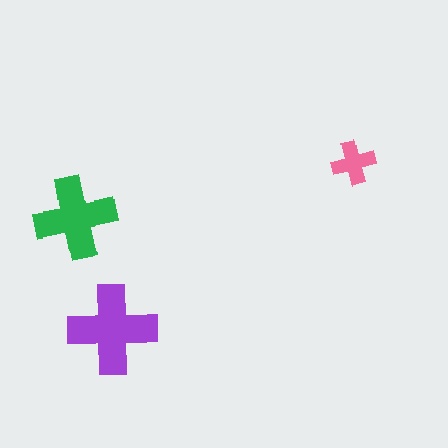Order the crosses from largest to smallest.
the purple one, the green one, the pink one.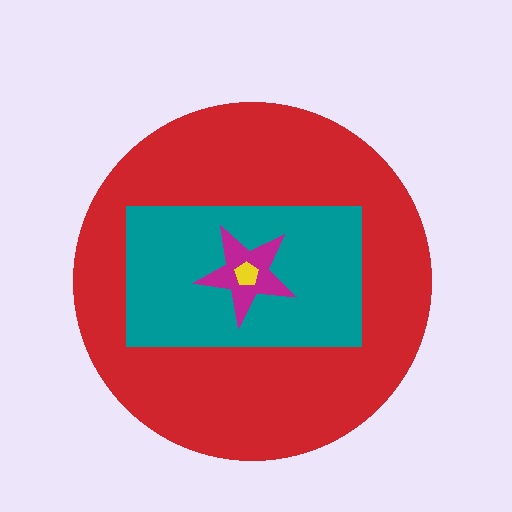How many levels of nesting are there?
4.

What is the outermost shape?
The red circle.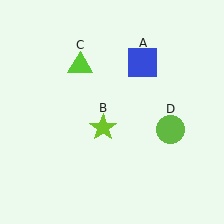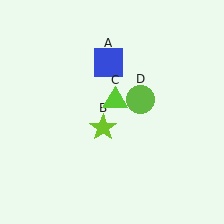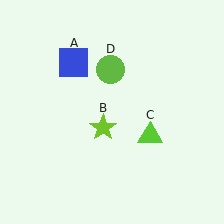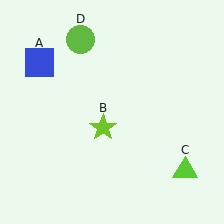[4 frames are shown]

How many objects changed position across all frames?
3 objects changed position: blue square (object A), lime triangle (object C), lime circle (object D).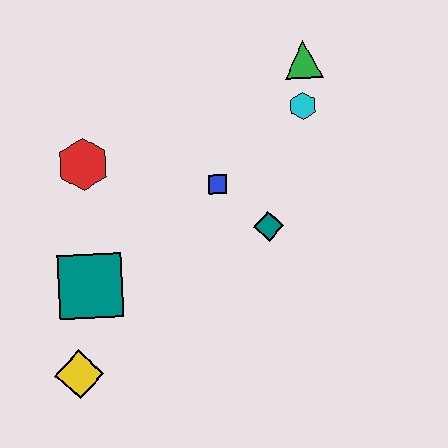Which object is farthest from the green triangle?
The yellow diamond is farthest from the green triangle.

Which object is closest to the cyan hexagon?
The green triangle is closest to the cyan hexagon.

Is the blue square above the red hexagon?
No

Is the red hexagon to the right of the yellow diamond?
Yes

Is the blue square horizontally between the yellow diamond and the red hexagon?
No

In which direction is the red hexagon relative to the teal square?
The red hexagon is above the teal square.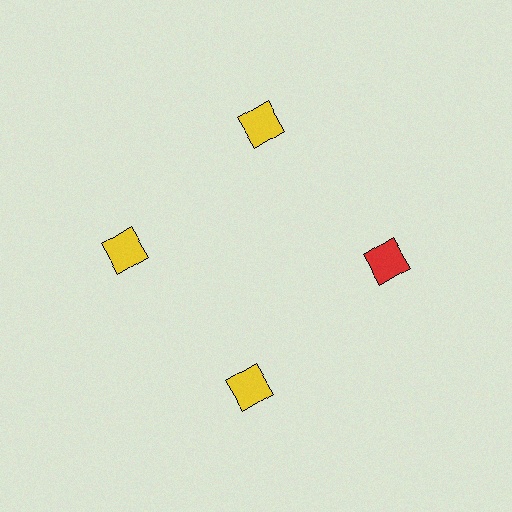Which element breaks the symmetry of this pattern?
The red diamond at roughly the 3 o'clock position breaks the symmetry. All other shapes are yellow diamonds.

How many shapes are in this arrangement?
There are 4 shapes arranged in a ring pattern.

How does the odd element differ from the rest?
It has a different color: red instead of yellow.